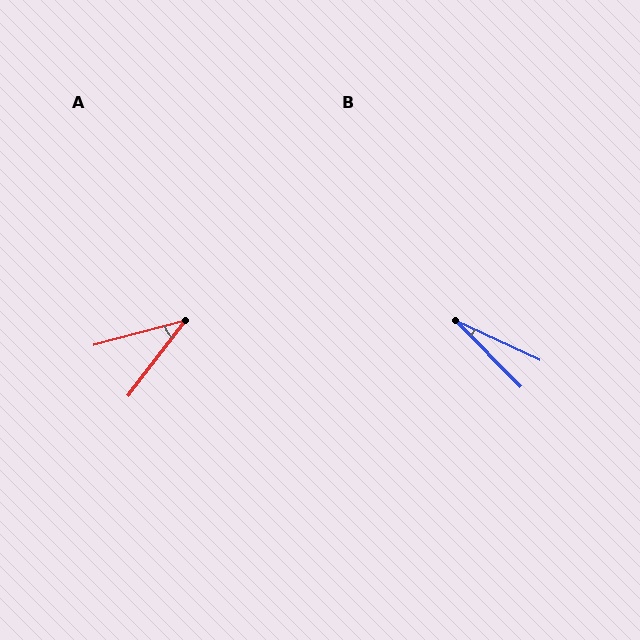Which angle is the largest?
A, at approximately 38 degrees.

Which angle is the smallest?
B, at approximately 20 degrees.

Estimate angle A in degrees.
Approximately 38 degrees.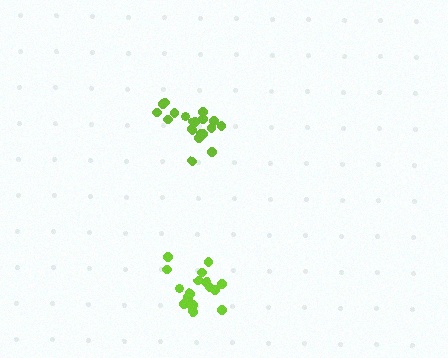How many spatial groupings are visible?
There are 2 spatial groupings.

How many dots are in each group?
Group 1: 19 dots, Group 2: 18 dots (37 total).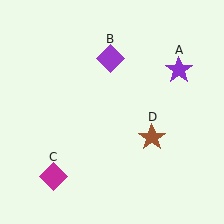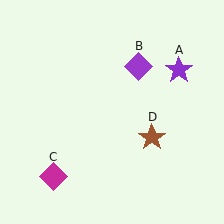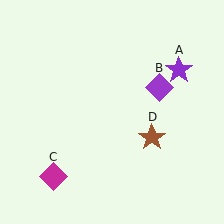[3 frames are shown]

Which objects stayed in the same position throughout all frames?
Purple star (object A) and magenta diamond (object C) and brown star (object D) remained stationary.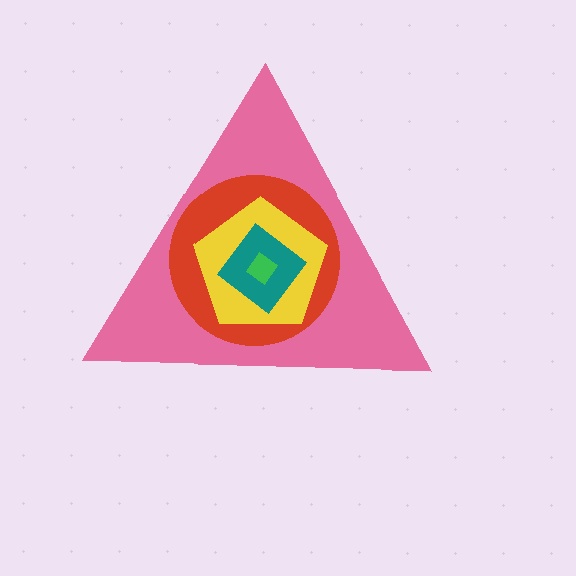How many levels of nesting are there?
5.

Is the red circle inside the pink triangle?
Yes.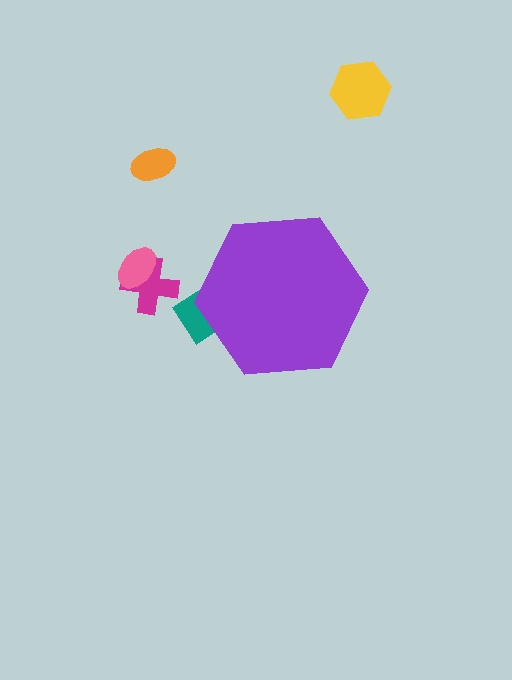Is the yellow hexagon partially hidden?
No, the yellow hexagon is fully visible.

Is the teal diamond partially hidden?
Yes, the teal diamond is partially hidden behind the purple hexagon.